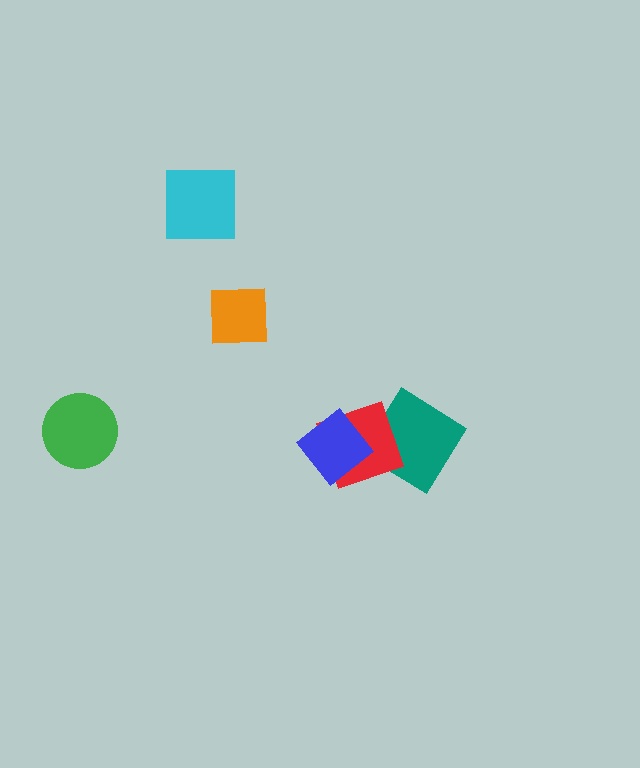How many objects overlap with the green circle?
0 objects overlap with the green circle.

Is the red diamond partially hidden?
Yes, it is partially covered by another shape.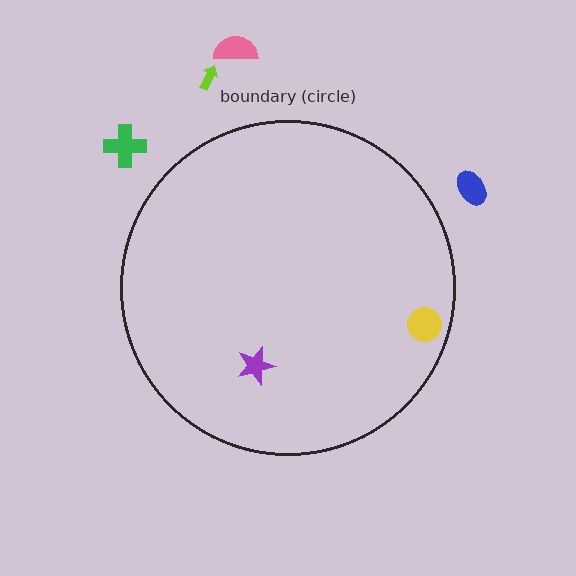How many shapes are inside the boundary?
2 inside, 4 outside.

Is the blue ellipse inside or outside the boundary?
Outside.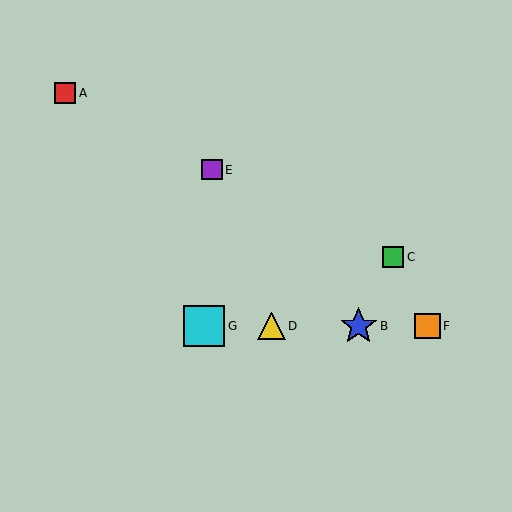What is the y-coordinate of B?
Object B is at y≈326.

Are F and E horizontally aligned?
No, F is at y≈326 and E is at y≈170.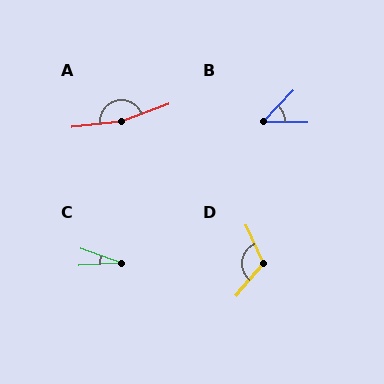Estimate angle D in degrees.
Approximately 116 degrees.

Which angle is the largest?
A, at approximately 166 degrees.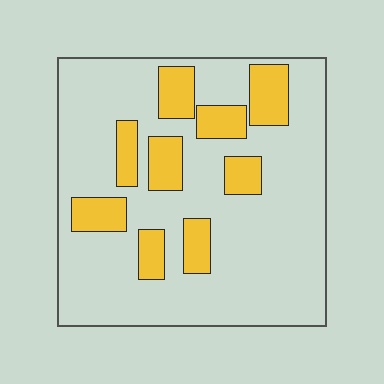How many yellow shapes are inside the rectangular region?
9.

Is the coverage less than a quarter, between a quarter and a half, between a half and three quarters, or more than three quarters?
Less than a quarter.